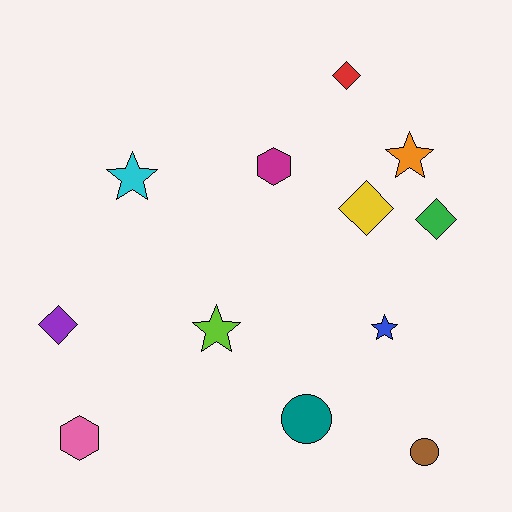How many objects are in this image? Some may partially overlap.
There are 12 objects.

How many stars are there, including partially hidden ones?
There are 4 stars.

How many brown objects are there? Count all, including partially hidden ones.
There is 1 brown object.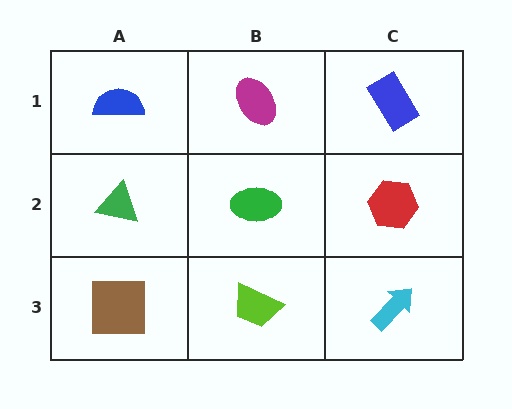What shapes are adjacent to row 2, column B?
A magenta ellipse (row 1, column B), a lime trapezoid (row 3, column B), a green triangle (row 2, column A), a red hexagon (row 2, column C).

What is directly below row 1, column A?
A green triangle.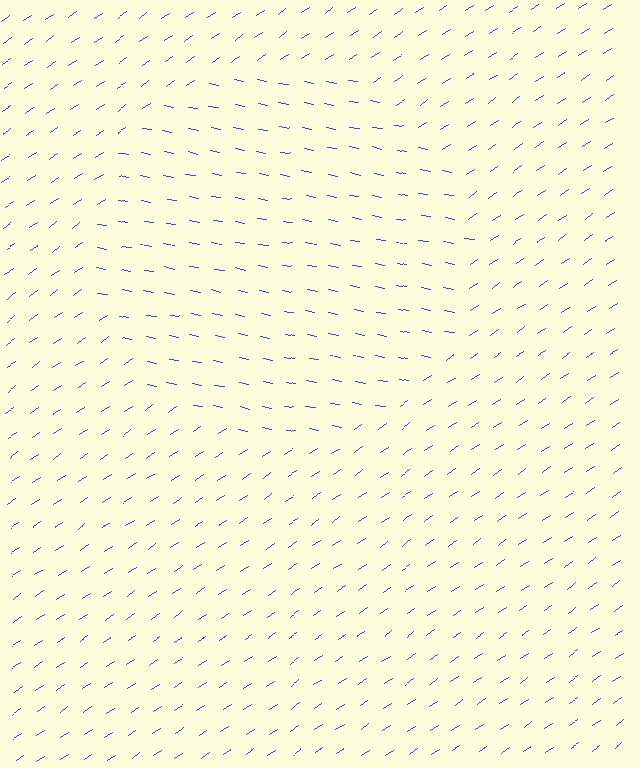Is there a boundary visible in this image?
Yes, there is a texture boundary formed by a change in line orientation.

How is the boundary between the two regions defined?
The boundary is defined purely by a change in line orientation (approximately 45 degrees difference). All lines are the same color and thickness.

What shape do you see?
I see a circle.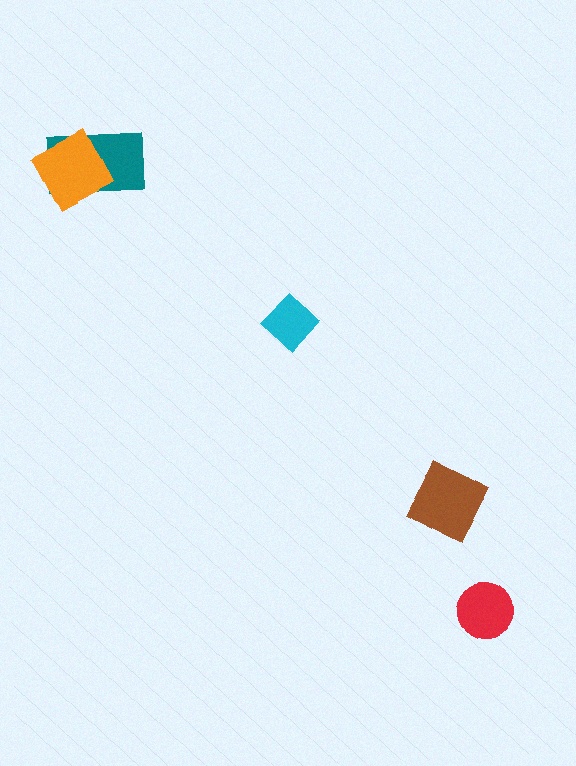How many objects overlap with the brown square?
0 objects overlap with the brown square.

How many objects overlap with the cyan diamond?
0 objects overlap with the cyan diamond.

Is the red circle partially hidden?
No, no other shape covers it.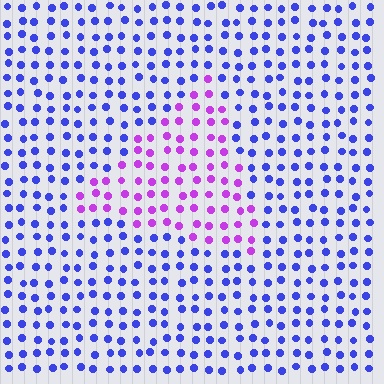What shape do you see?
I see a triangle.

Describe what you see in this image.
The image is filled with small blue elements in a uniform arrangement. A triangle-shaped region is visible where the elements are tinted to a slightly different hue, forming a subtle color boundary.